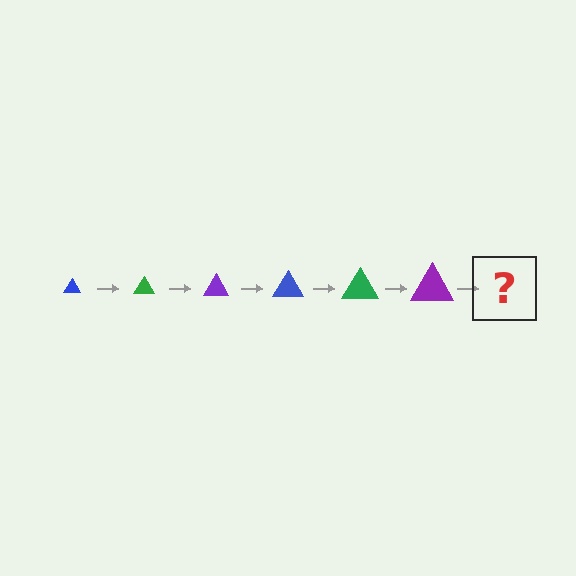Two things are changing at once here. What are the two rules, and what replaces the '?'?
The two rules are that the triangle grows larger each step and the color cycles through blue, green, and purple. The '?' should be a blue triangle, larger than the previous one.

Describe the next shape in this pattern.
It should be a blue triangle, larger than the previous one.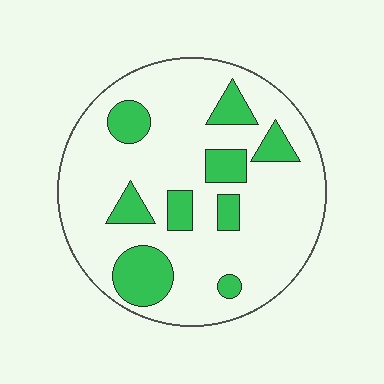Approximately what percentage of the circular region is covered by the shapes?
Approximately 20%.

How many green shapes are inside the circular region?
9.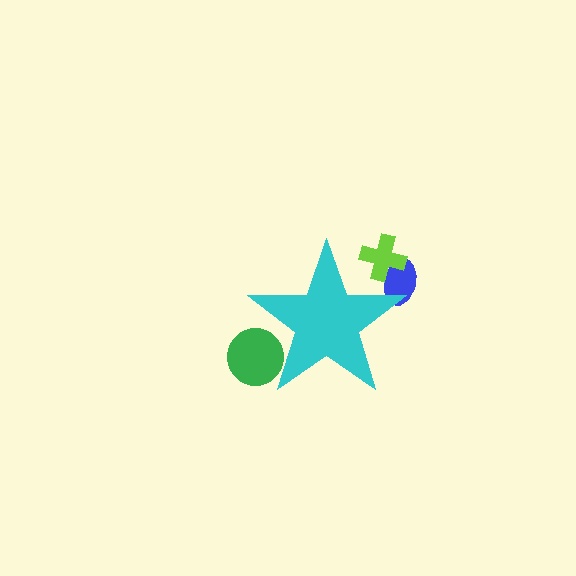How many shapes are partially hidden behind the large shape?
3 shapes are partially hidden.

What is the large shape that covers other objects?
A cyan star.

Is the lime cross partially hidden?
Yes, the lime cross is partially hidden behind the cyan star.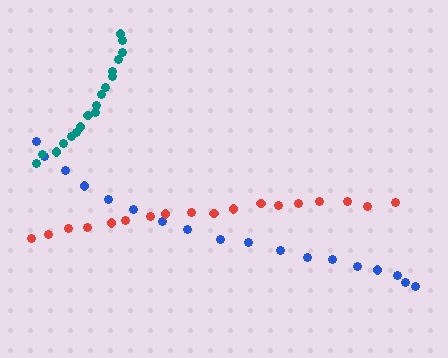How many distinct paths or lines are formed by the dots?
There are 3 distinct paths.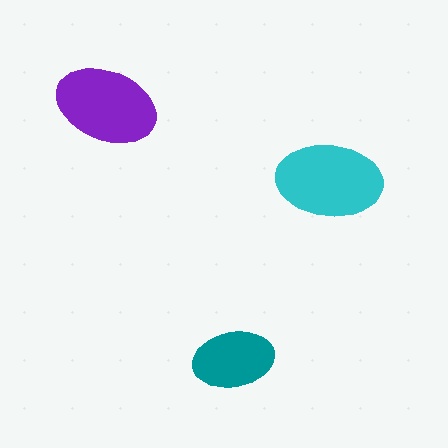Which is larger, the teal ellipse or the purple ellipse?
The purple one.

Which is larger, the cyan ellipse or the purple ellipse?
The cyan one.